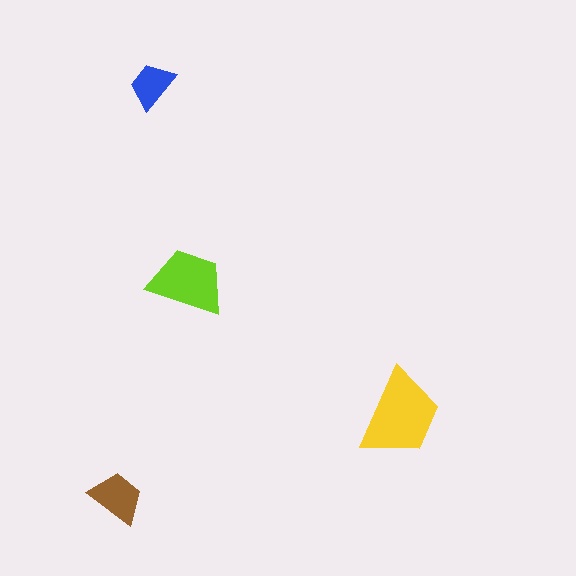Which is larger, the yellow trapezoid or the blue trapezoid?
The yellow one.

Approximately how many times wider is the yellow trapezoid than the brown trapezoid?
About 1.5 times wider.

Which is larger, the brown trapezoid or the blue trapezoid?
The brown one.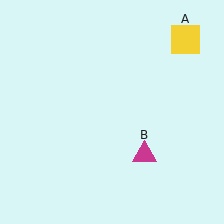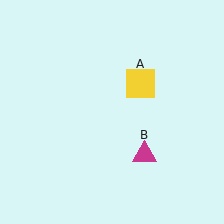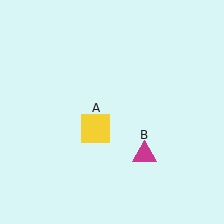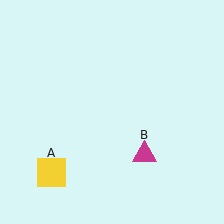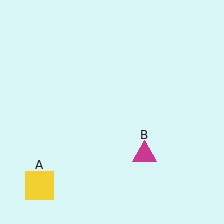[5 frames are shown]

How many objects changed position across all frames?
1 object changed position: yellow square (object A).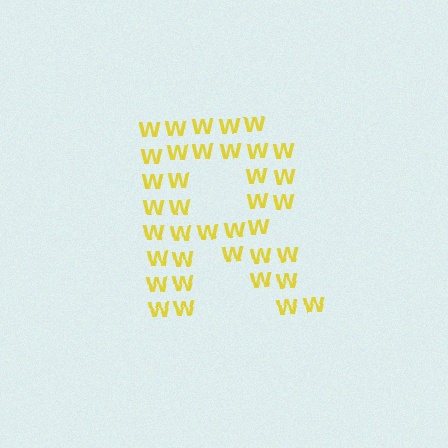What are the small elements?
The small elements are letter W's.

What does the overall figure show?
The overall figure shows the letter R.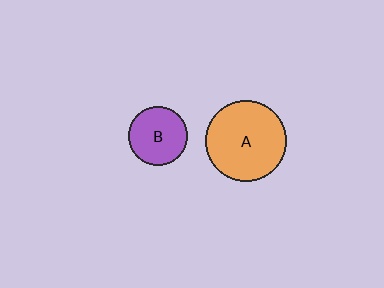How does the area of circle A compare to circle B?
Approximately 1.9 times.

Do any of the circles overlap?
No, none of the circles overlap.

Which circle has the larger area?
Circle A (orange).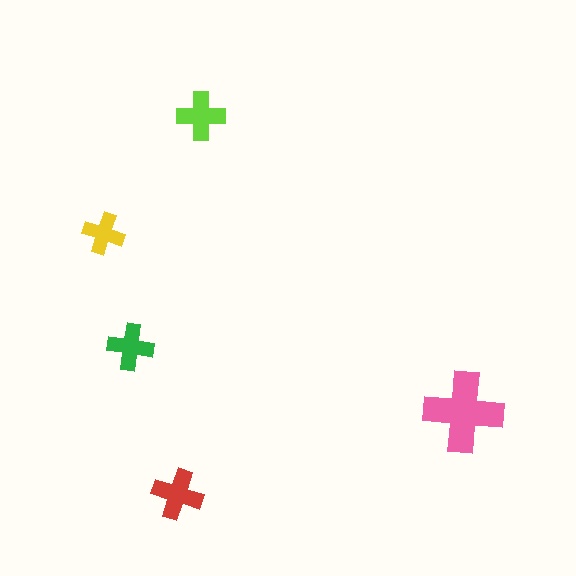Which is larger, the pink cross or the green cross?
The pink one.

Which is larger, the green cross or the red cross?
The red one.